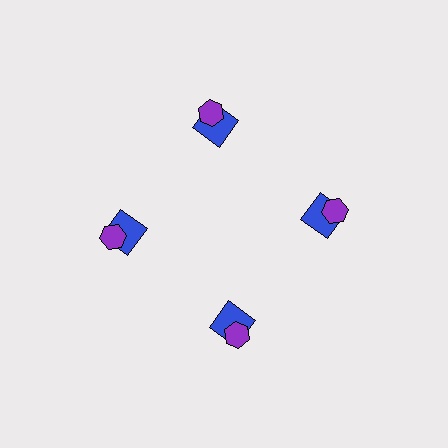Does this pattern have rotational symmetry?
Yes, this pattern has 4-fold rotational symmetry. It looks the same after rotating 90 degrees around the center.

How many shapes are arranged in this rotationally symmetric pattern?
There are 8 shapes, arranged in 4 groups of 2.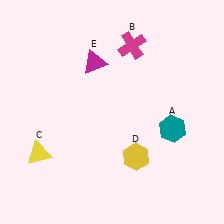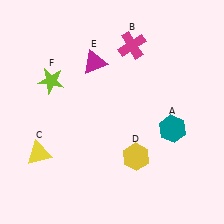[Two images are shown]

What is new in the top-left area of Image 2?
A lime star (F) was added in the top-left area of Image 2.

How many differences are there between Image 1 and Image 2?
There is 1 difference between the two images.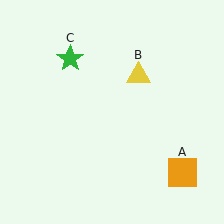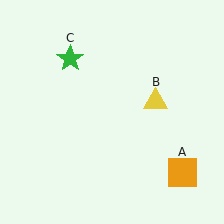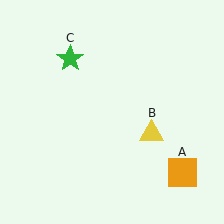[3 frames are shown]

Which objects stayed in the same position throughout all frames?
Orange square (object A) and green star (object C) remained stationary.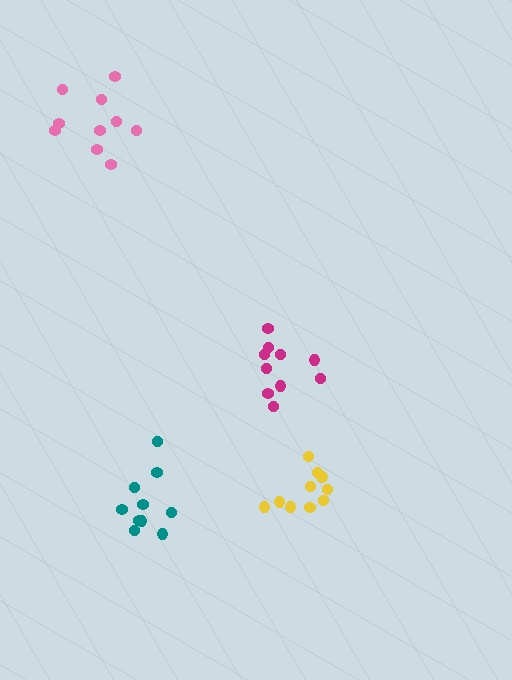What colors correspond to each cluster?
The clusters are colored: yellow, magenta, teal, pink.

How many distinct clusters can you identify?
There are 4 distinct clusters.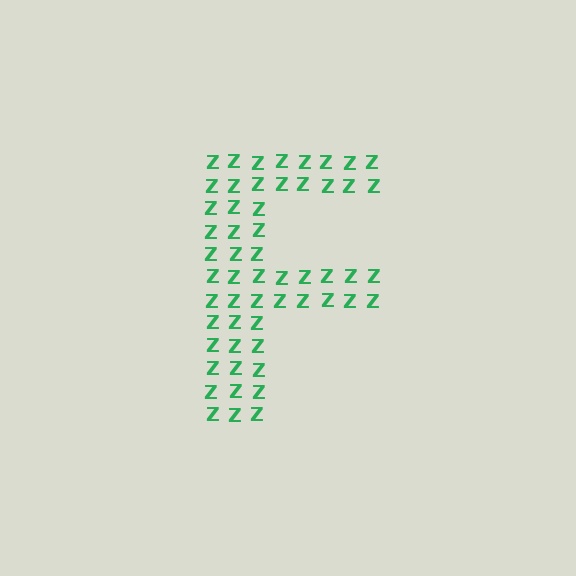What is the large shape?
The large shape is the letter F.